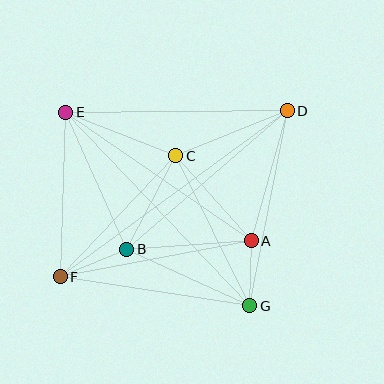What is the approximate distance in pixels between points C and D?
The distance between C and D is approximately 120 pixels.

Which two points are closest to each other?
Points A and G are closest to each other.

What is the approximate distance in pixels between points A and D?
The distance between A and D is approximately 135 pixels.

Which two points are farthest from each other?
Points D and F are farthest from each other.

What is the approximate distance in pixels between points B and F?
The distance between B and F is approximately 72 pixels.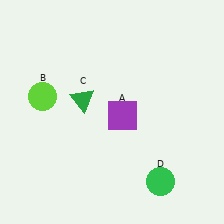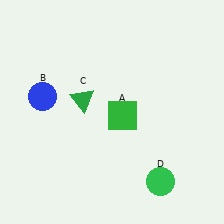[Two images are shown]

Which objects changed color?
A changed from purple to green. B changed from lime to blue.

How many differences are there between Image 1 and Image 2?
There are 2 differences between the two images.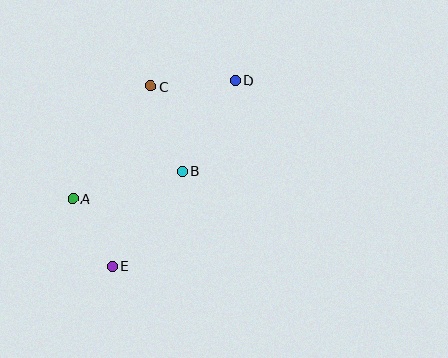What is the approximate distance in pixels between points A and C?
The distance between A and C is approximately 137 pixels.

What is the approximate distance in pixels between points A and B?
The distance between A and B is approximately 113 pixels.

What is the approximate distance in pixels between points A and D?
The distance between A and D is approximately 201 pixels.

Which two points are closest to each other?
Points A and E are closest to each other.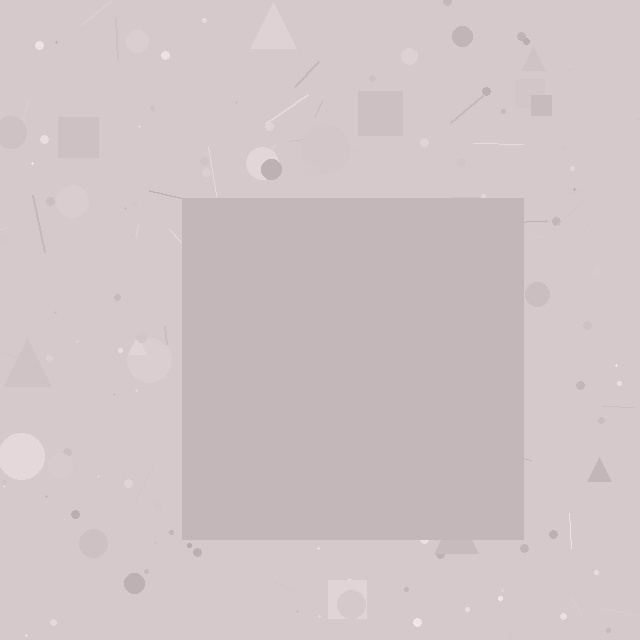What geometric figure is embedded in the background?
A square is embedded in the background.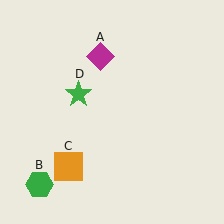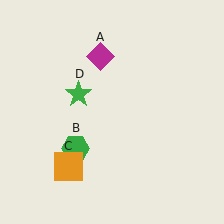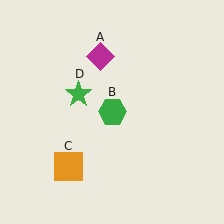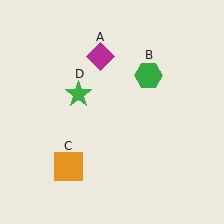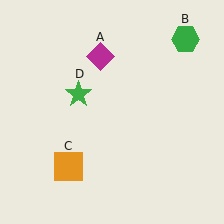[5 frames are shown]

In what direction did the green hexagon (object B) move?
The green hexagon (object B) moved up and to the right.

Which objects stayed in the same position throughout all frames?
Magenta diamond (object A) and orange square (object C) and green star (object D) remained stationary.